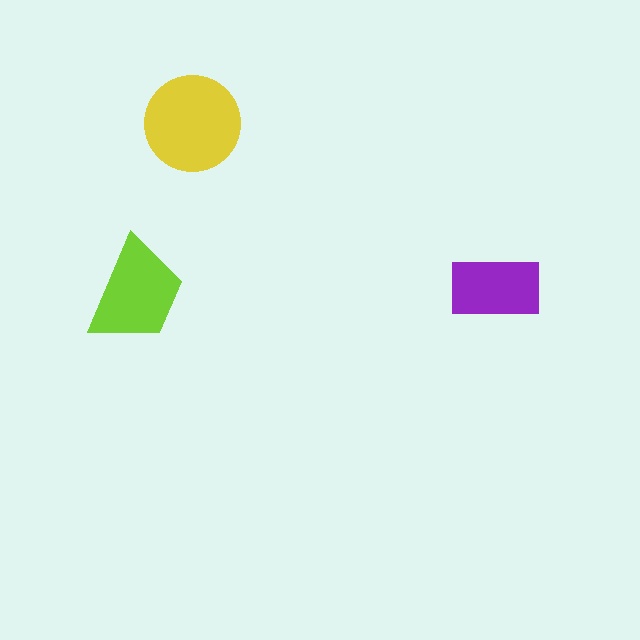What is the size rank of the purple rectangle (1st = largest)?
3rd.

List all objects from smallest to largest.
The purple rectangle, the lime trapezoid, the yellow circle.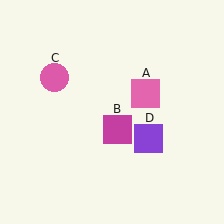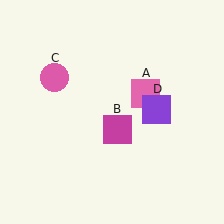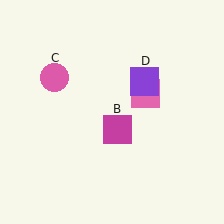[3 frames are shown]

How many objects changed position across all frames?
1 object changed position: purple square (object D).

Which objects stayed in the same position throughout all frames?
Pink square (object A) and magenta square (object B) and pink circle (object C) remained stationary.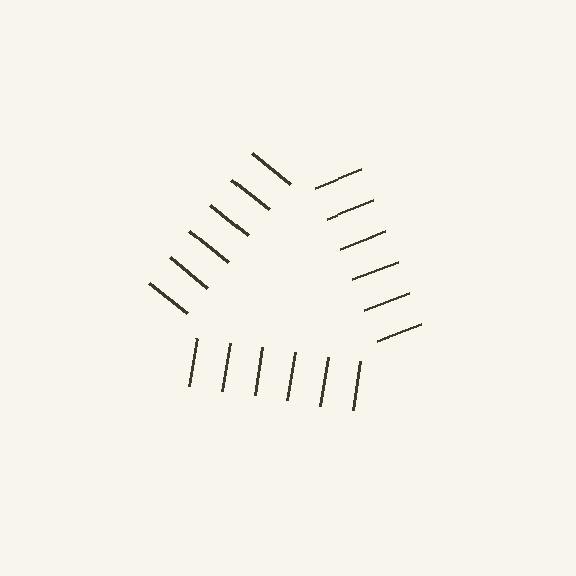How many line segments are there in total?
18 — 6 along each of the 3 edges.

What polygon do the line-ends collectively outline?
An illusory triangle — the line segments terminate on its edges but no continuous stroke is drawn.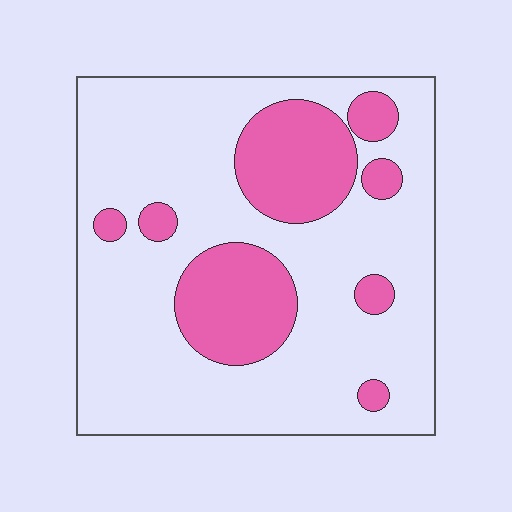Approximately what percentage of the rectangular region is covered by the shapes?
Approximately 25%.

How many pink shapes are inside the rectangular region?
8.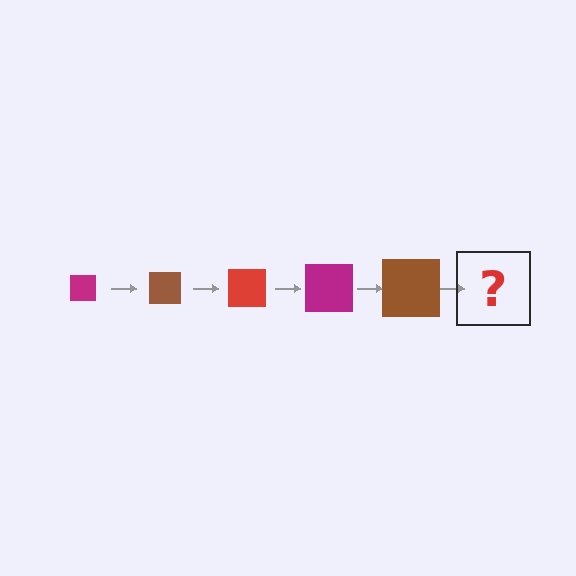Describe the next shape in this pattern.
It should be a red square, larger than the previous one.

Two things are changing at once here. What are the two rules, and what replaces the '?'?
The two rules are that the square grows larger each step and the color cycles through magenta, brown, and red. The '?' should be a red square, larger than the previous one.